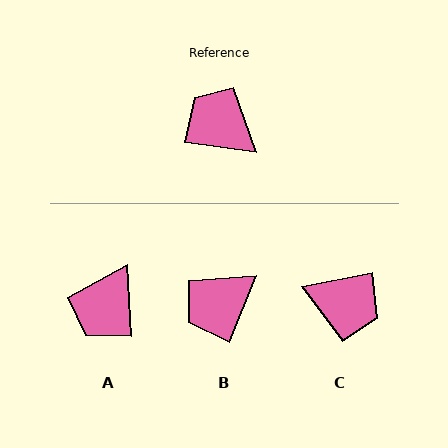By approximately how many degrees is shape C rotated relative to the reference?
Approximately 162 degrees clockwise.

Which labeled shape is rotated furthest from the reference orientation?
C, about 162 degrees away.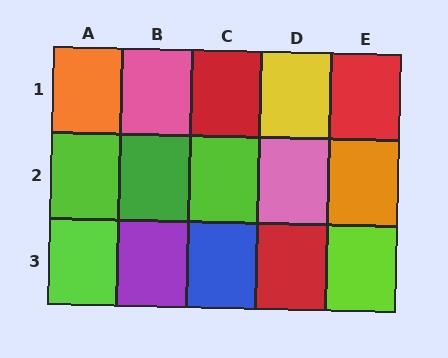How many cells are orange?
2 cells are orange.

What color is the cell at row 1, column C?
Red.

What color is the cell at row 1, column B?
Pink.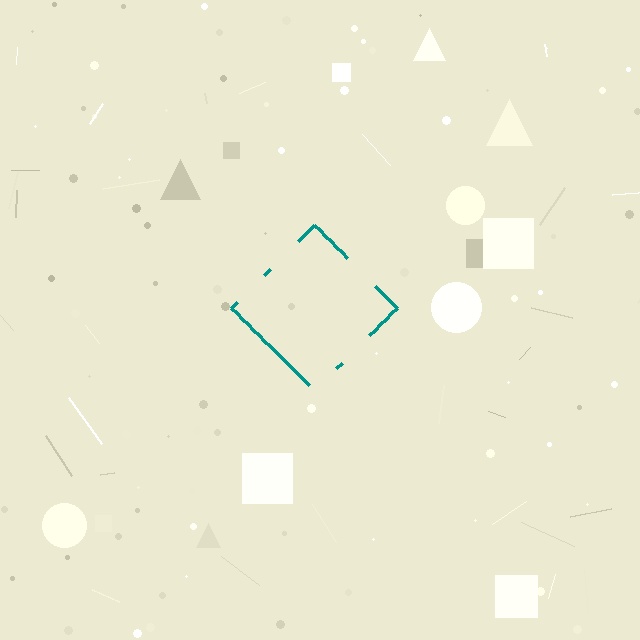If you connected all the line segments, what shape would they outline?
They would outline a diamond.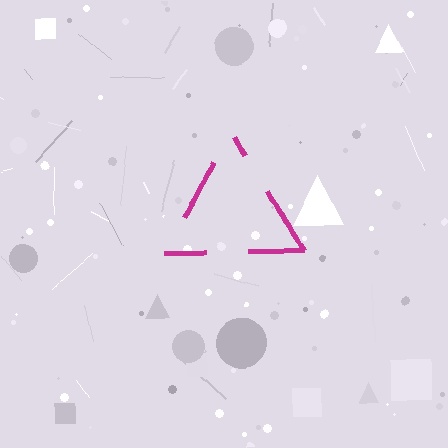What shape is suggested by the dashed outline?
The dashed outline suggests a triangle.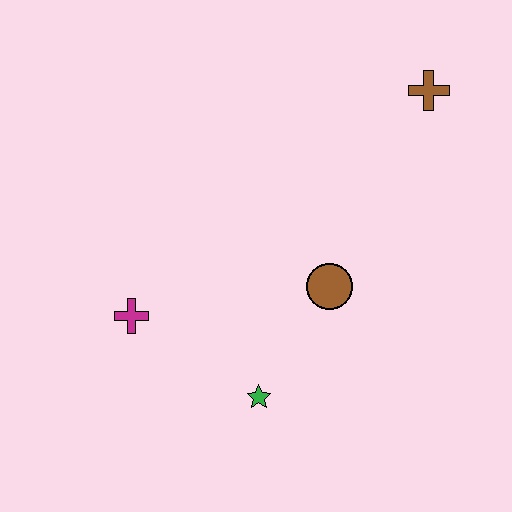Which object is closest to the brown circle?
The green star is closest to the brown circle.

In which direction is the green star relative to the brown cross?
The green star is below the brown cross.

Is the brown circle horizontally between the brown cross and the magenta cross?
Yes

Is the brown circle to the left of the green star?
No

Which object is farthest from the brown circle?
The brown cross is farthest from the brown circle.